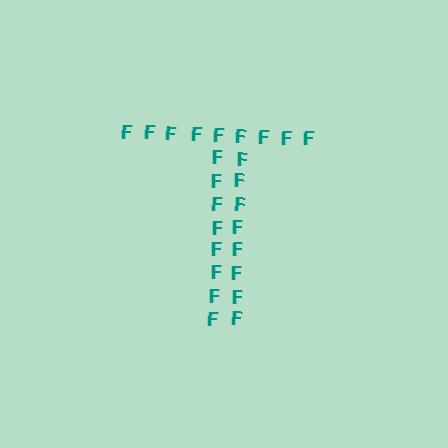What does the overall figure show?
The overall figure shows the letter T.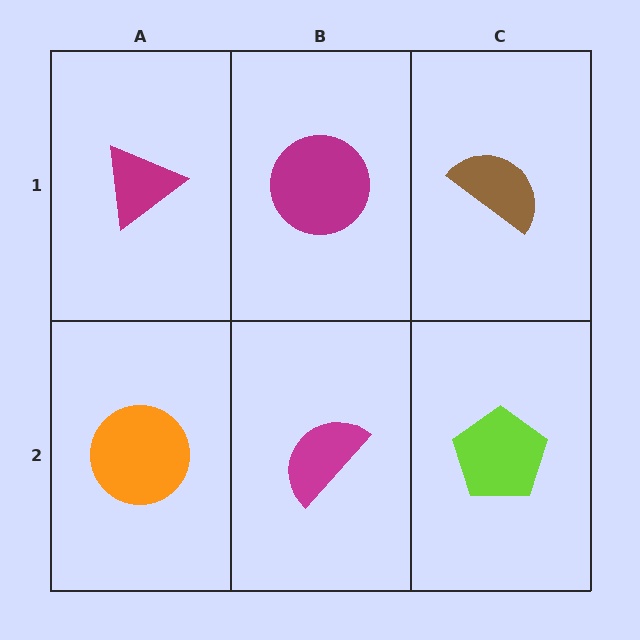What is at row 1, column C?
A brown semicircle.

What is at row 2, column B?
A magenta semicircle.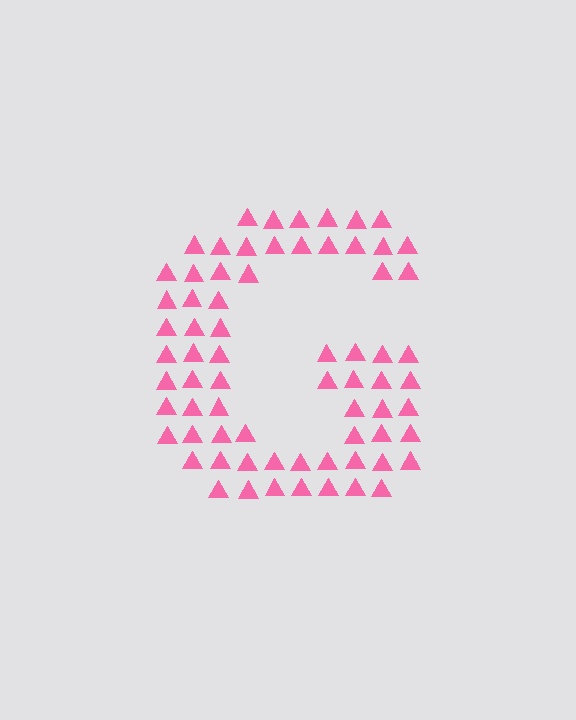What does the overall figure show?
The overall figure shows the letter G.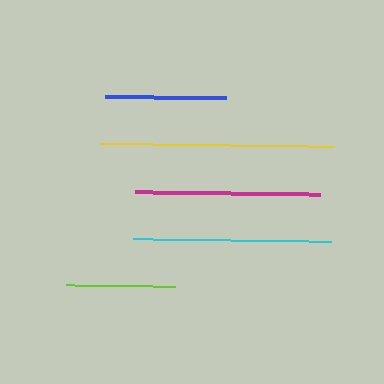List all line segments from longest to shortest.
From longest to shortest: yellow, cyan, magenta, blue, lime.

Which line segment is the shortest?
The lime line is the shortest at approximately 109 pixels.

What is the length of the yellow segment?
The yellow segment is approximately 234 pixels long.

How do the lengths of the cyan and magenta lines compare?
The cyan and magenta lines are approximately the same length.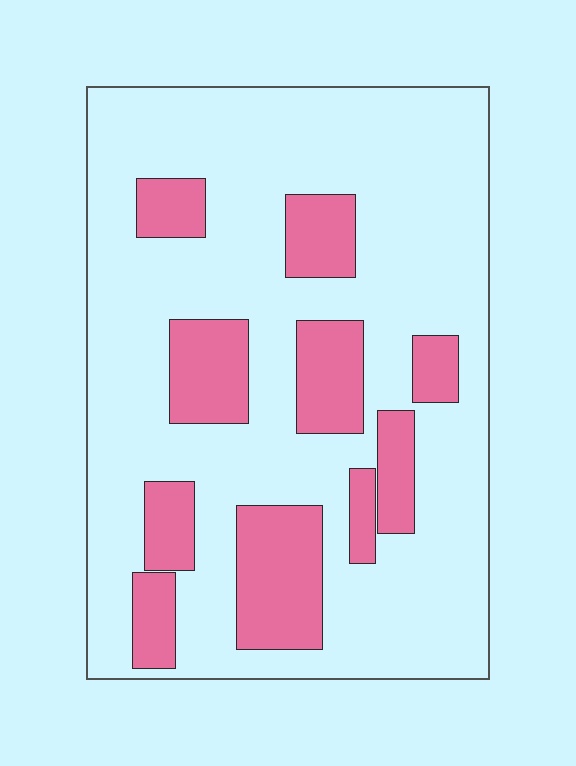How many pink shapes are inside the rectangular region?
10.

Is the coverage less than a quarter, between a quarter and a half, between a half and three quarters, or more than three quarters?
Less than a quarter.